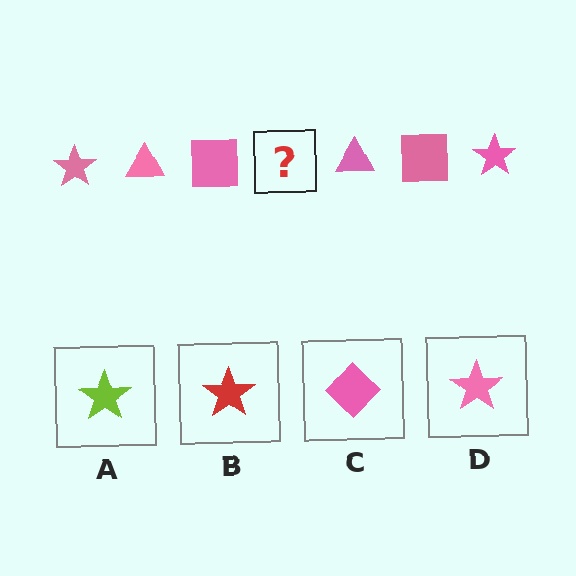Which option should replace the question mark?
Option D.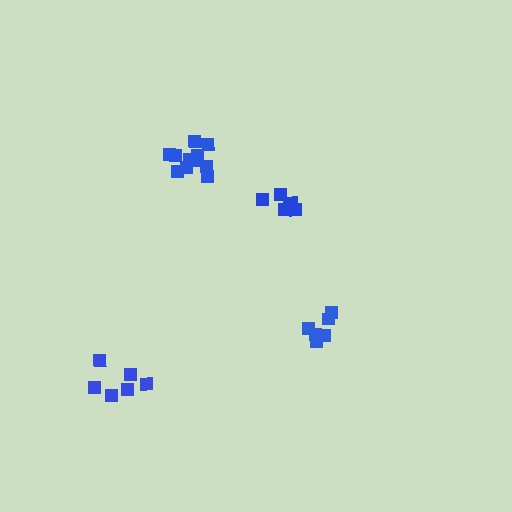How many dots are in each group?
Group 1: 6 dots, Group 2: 6 dots, Group 3: 11 dots, Group 4: 6 dots (29 total).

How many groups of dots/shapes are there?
There are 4 groups.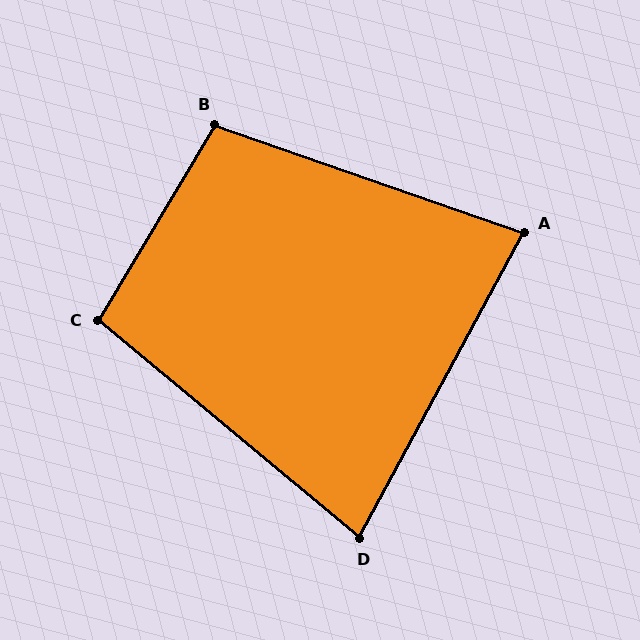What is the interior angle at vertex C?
Approximately 99 degrees (obtuse).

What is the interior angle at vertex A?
Approximately 81 degrees (acute).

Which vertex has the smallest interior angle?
D, at approximately 78 degrees.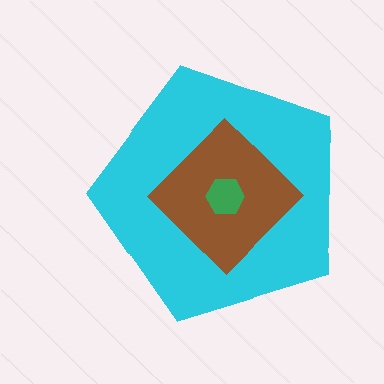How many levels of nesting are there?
3.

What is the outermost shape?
The cyan pentagon.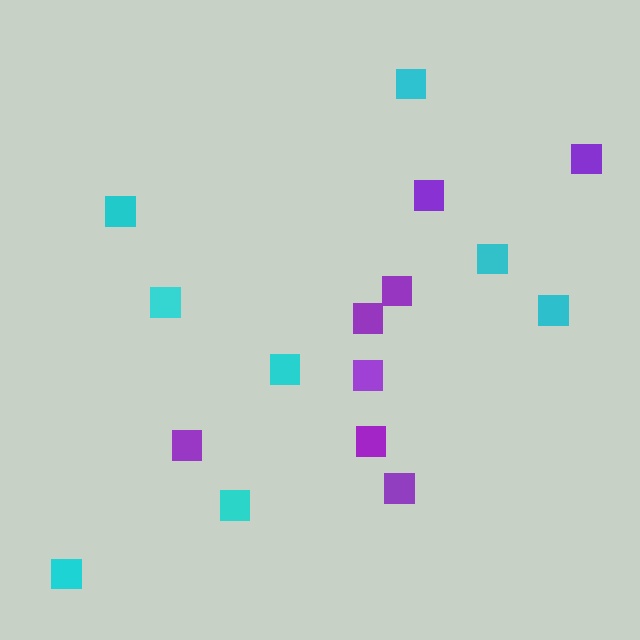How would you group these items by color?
There are 2 groups: one group of cyan squares (8) and one group of purple squares (8).